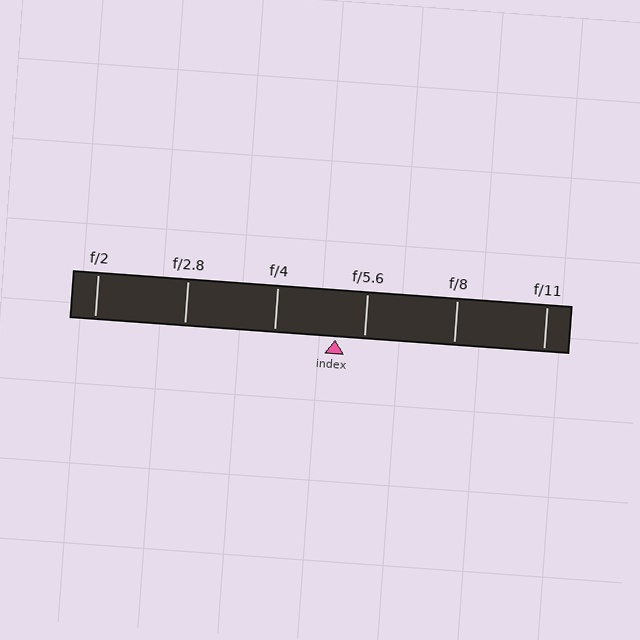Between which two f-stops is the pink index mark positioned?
The index mark is between f/4 and f/5.6.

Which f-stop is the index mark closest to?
The index mark is closest to f/5.6.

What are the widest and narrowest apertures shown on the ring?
The widest aperture shown is f/2 and the narrowest is f/11.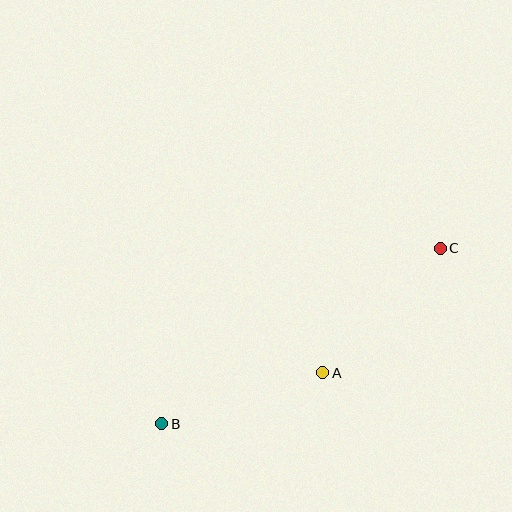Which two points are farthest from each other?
Points B and C are farthest from each other.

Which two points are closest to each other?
Points A and B are closest to each other.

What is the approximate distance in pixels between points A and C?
The distance between A and C is approximately 172 pixels.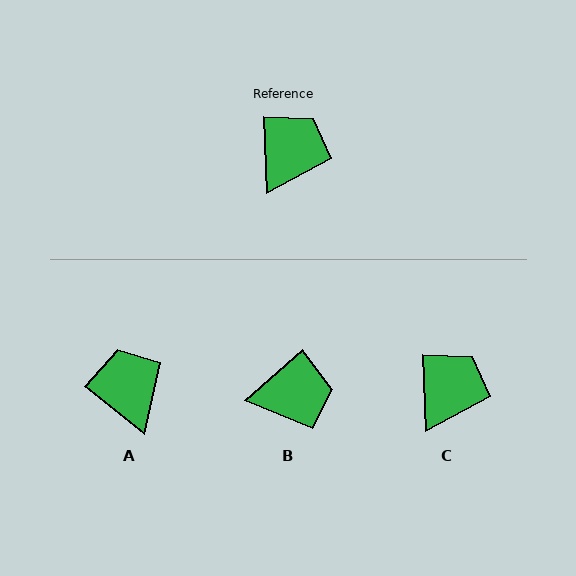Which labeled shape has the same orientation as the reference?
C.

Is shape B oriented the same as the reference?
No, it is off by about 51 degrees.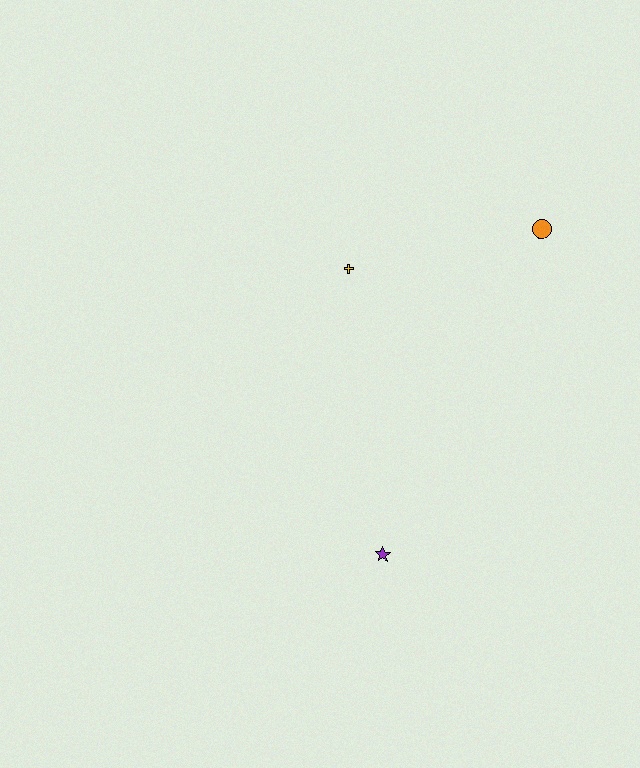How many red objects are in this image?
There are no red objects.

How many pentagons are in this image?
There are no pentagons.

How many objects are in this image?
There are 3 objects.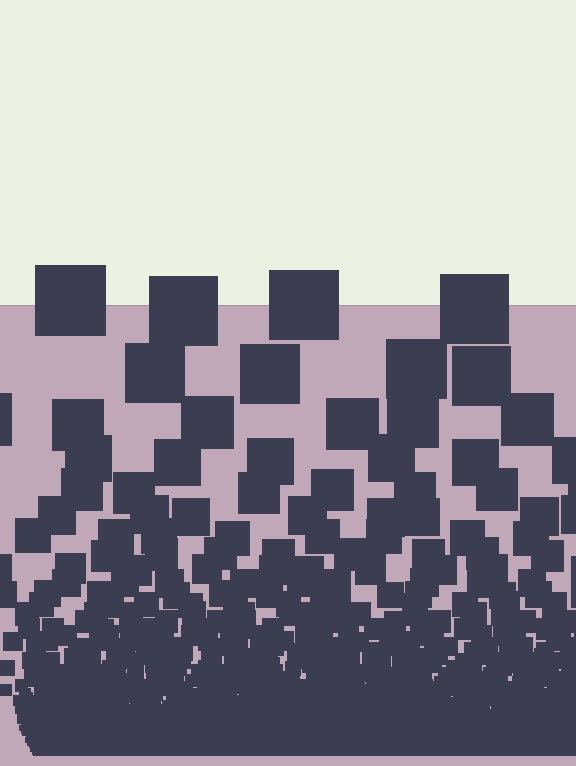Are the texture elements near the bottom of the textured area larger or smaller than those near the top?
Smaller. The gradient is inverted — elements near the bottom are smaller and denser.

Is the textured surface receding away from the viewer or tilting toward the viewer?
The surface appears to tilt toward the viewer. Texture elements get larger and sparser toward the top.